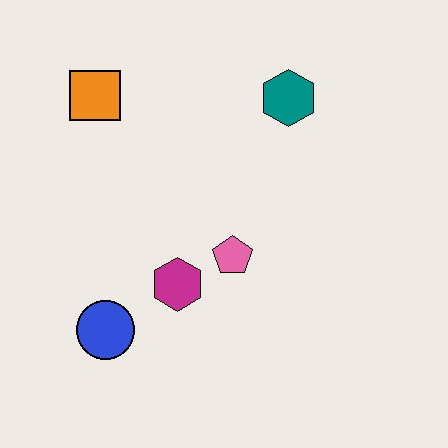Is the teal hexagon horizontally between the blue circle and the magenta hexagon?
No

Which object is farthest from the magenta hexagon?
The teal hexagon is farthest from the magenta hexagon.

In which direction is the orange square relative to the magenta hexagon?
The orange square is above the magenta hexagon.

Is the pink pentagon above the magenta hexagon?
Yes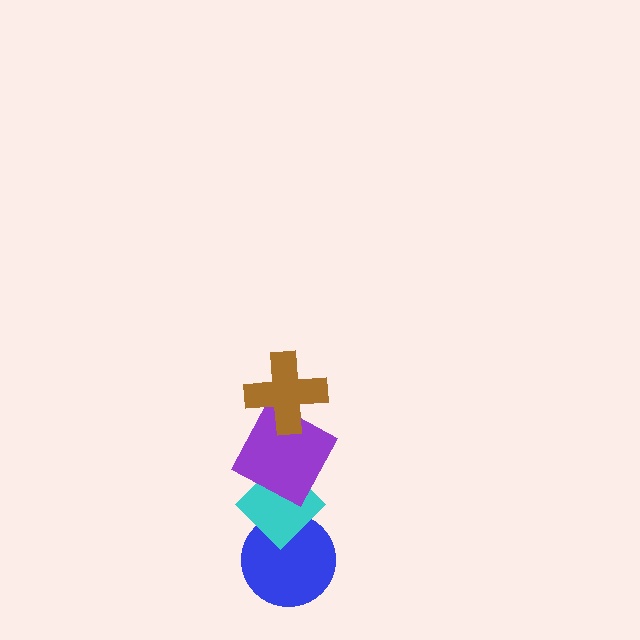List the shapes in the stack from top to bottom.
From top to bottom: the brown cross, the purple square, the cyan diamond, the blue circle.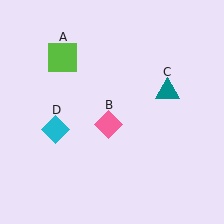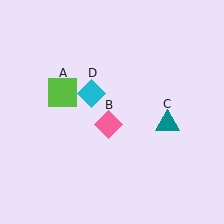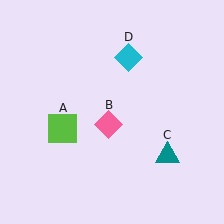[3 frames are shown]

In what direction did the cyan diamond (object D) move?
The cyan diamond (object D) moved up and to the right.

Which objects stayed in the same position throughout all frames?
Pink diamond (object B) remained stationary.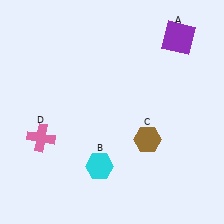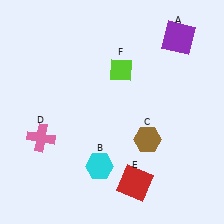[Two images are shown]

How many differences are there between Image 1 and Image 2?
There are 2 differences between the two images.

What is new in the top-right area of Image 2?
A lime diamond (F) was added in the top-right area of Image 2.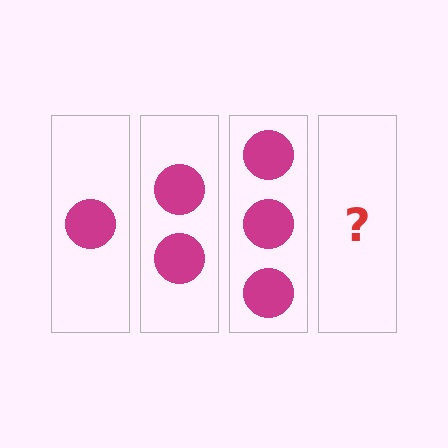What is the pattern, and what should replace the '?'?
The pattern is that each step adds one more circle. The '?' should be 4 circles.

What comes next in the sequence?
The next element should be 4 circles.